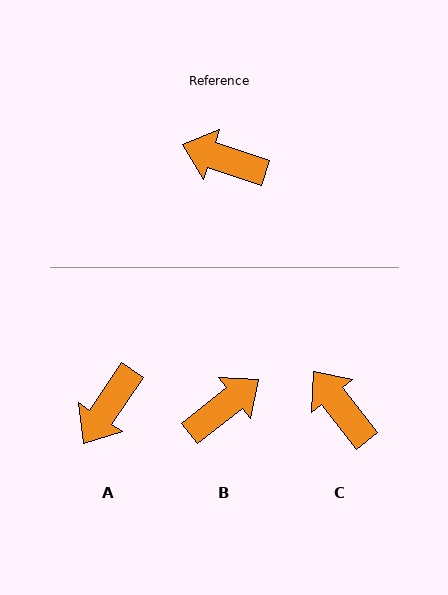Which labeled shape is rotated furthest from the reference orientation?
B, about 123 degrees away.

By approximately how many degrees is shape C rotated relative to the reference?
Approximately 34 degrees clockwise.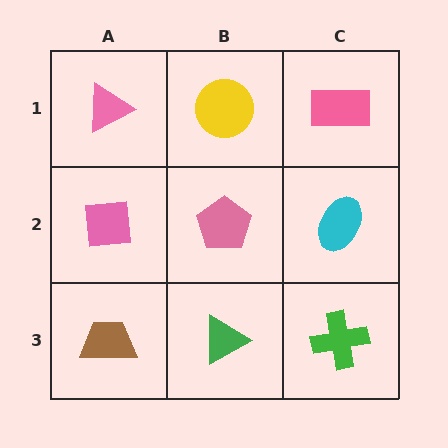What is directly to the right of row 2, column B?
A cyan ellipse.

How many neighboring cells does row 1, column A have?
2.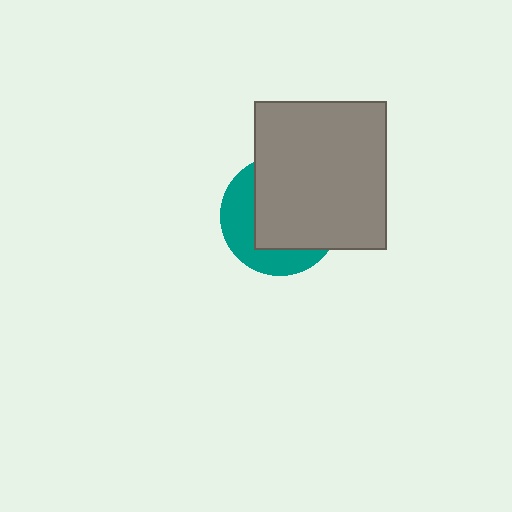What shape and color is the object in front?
The object in front is a gray rectangle.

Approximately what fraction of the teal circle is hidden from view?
Roughly 63% of the teal circle is hidden behind the gray rectangle.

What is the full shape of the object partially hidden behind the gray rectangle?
The partially hidden object is a teal circle.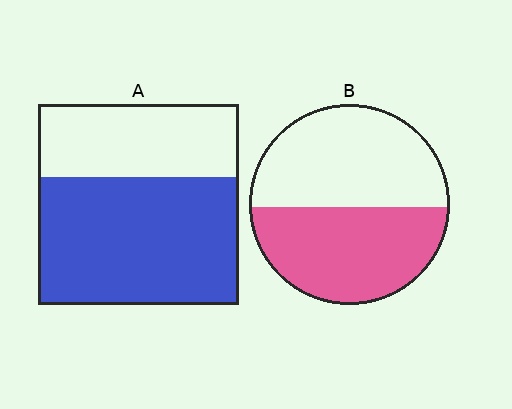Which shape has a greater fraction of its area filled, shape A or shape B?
Shape A.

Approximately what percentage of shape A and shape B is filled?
A is approximately 65% and B is approximately 50%.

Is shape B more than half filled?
Roughly half.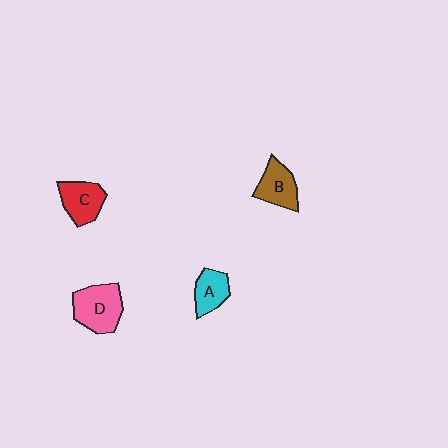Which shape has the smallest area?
Shape A (cyan).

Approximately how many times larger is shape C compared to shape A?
Approximately 1.2 times.